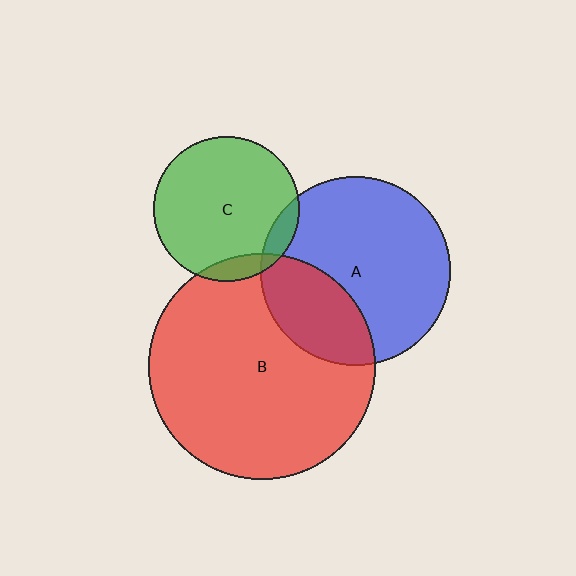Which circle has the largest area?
Circle B (red).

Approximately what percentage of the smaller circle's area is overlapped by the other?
Approximately 30%.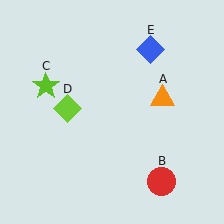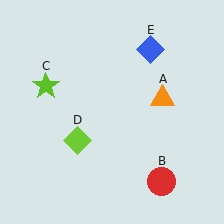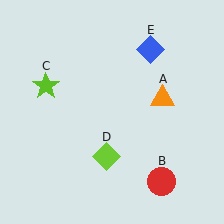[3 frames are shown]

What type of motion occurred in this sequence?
The lime diamond (object D) rotated counterclockwise around the center of the scene.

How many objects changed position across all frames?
1 object changed position: lime diamond (object D).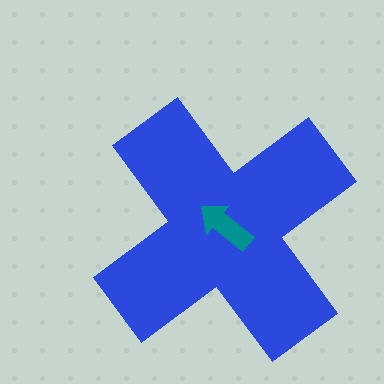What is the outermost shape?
The blue cross.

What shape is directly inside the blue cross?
The teal arrow.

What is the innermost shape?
The teal arrow.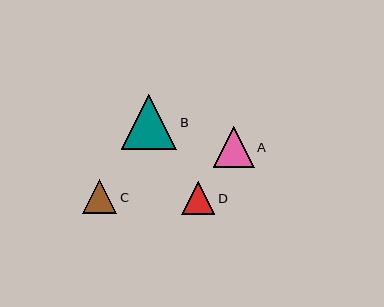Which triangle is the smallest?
Triangle D is the smallest with a size of approximately 33 pixels.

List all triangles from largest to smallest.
From largest to smallest: B, A, C, D.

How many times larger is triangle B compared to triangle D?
Triangle B is approximately 1.7 times the size of triangle D.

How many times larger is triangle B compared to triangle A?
Triangle B is approximately 1.4 times the size of triangle A.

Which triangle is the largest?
Triangle B is the largest with a size of approximately 56 pixels.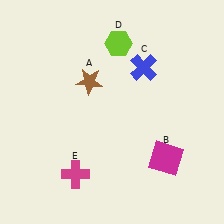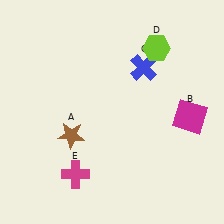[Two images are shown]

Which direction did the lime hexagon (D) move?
The lime hexagon (D) moved right.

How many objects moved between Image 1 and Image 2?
3 objects moved between the two images.